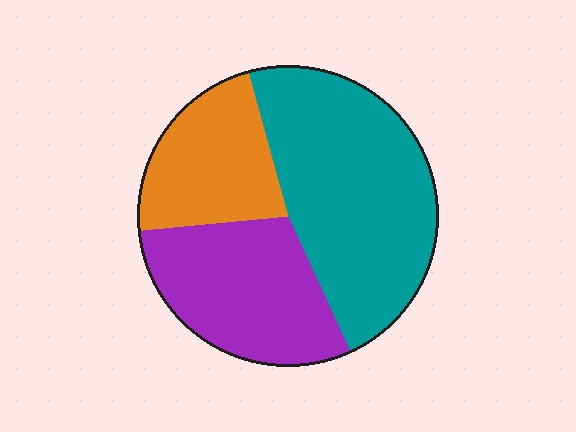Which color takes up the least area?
Orange, at roughly 20%.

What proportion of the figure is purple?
Purple takes up about one third (1/3) of the figure.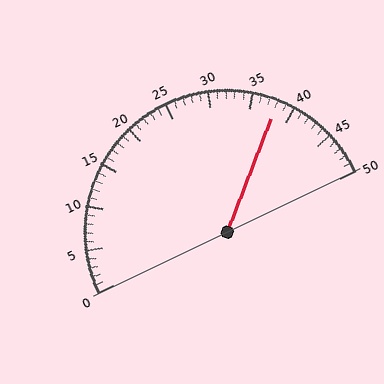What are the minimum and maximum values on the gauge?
The gauge ranges from 0 to 50.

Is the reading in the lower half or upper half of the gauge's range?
The reading is in the upper half of the range (0 to 50).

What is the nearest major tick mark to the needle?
The nearest major tick mark is 40.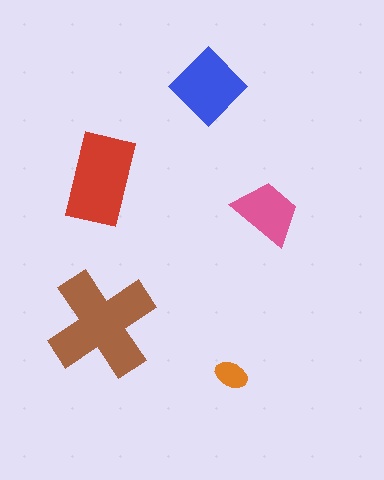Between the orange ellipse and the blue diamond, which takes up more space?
The blue diamond.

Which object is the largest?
The brown cross.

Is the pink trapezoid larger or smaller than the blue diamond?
Smaller.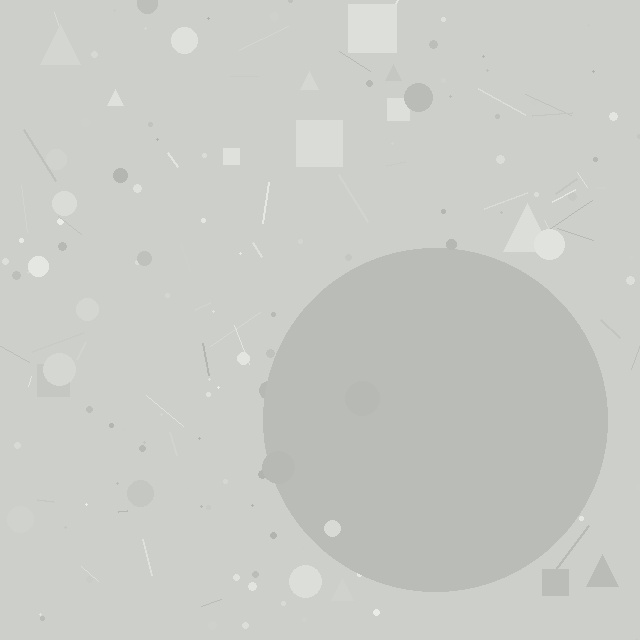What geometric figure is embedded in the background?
A circle is embedded in the background.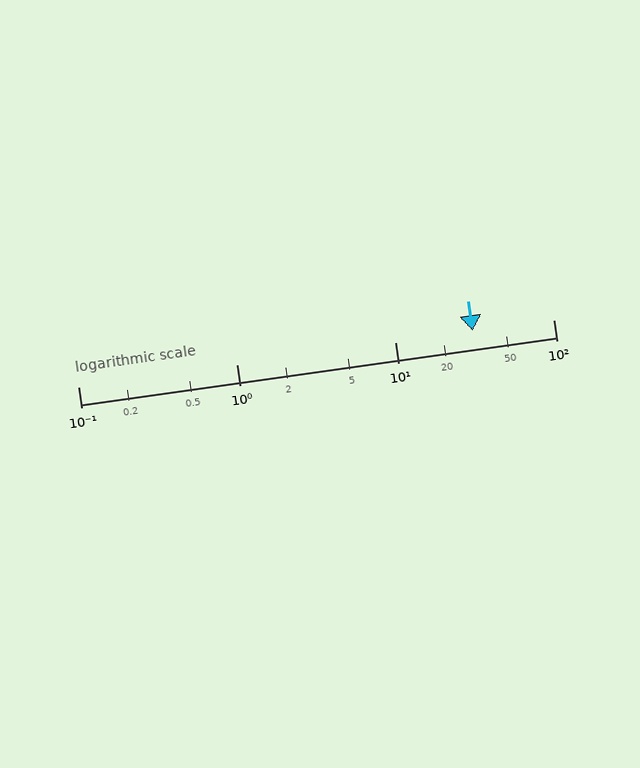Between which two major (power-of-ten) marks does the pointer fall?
The pointer is between 10 and 100.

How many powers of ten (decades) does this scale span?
The scale spans 3 decades, from 0.1 to 100.